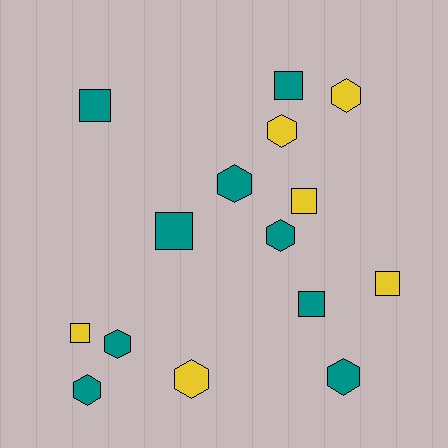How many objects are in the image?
There are 15 objects.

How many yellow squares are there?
There are 3 yellow squares.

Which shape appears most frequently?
Hexagon, with 8 objects.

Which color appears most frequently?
Teal, with 9 objects.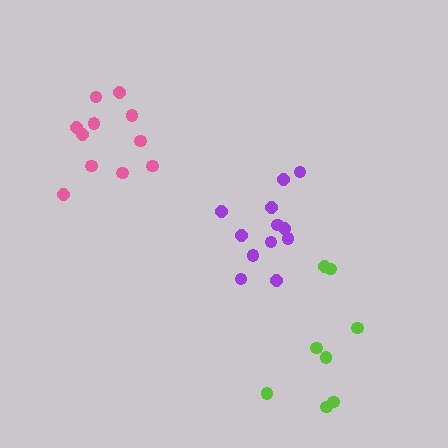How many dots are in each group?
Group 1: 8 dots, Group 2: 12 dots, Group 3: 11 dots (31 total).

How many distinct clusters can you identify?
There are 3 distinct clusters.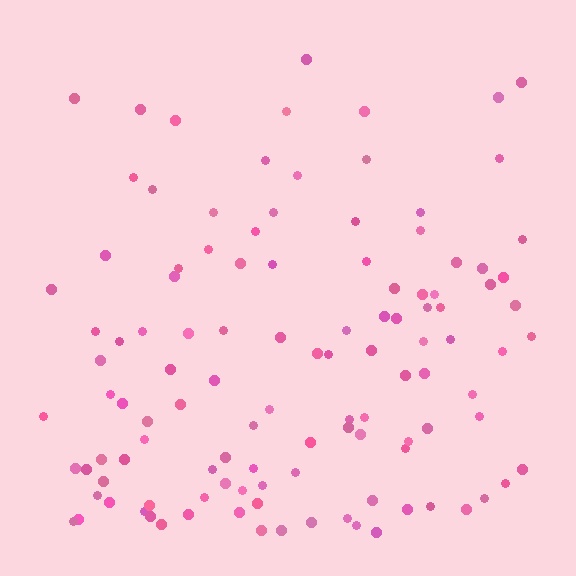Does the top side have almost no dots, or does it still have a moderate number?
Still a moderate number, just noticeably fewer than the bottom.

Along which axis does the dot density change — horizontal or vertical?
Vertical.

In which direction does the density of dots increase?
From top to bottom, with the bottom side densest.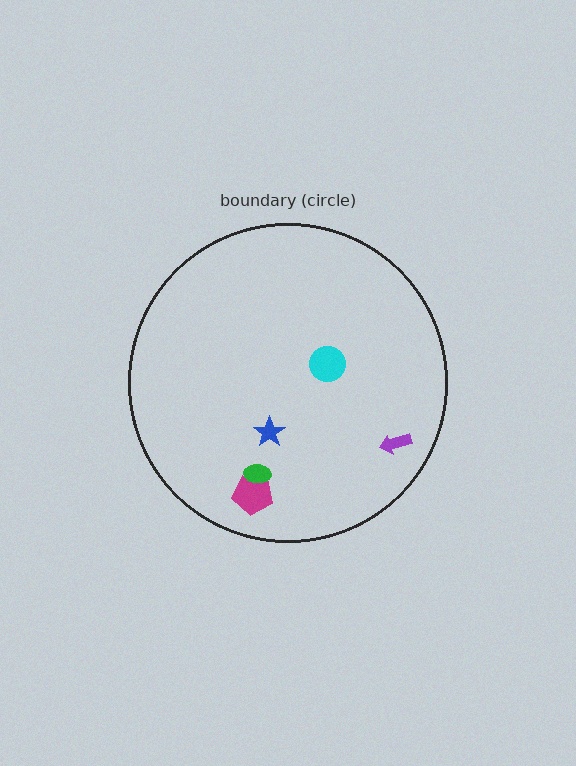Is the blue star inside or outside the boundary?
Inside.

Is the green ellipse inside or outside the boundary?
Inside.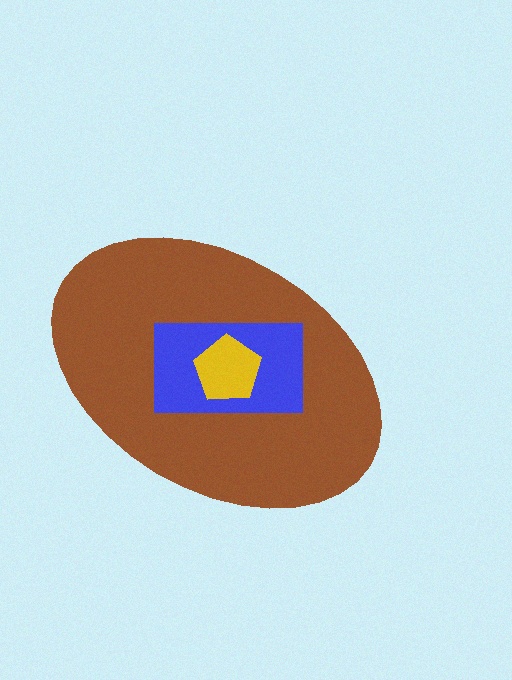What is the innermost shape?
The yellow pentagon.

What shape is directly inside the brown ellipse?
The blue rectangle.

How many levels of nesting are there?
3.